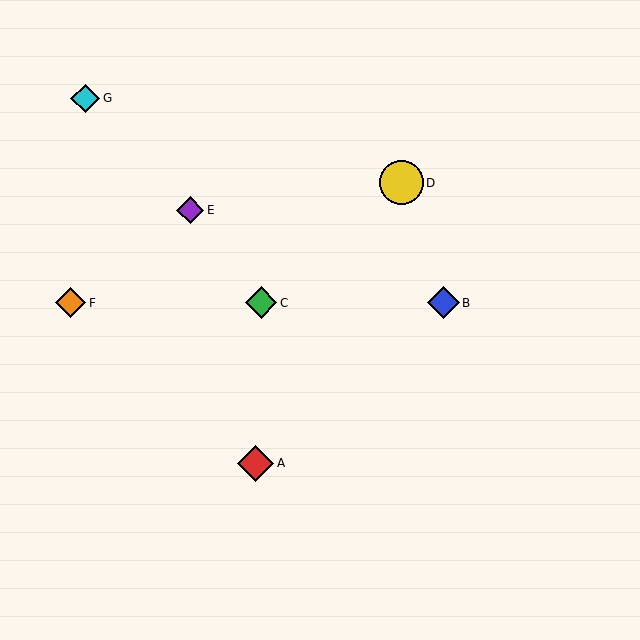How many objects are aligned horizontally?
3 objects (B, C, F) are aligned horizontally.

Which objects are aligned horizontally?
Objects B, C, F are aligned horizontally.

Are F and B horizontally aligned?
Yes, both are at y≈303.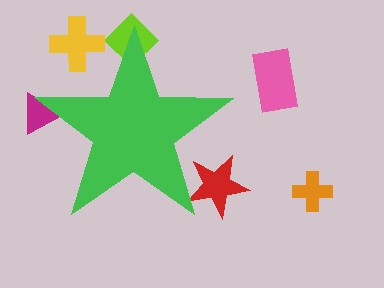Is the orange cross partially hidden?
No, the orange cross is fully visible.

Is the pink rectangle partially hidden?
No, the pink rectangle is fully visible.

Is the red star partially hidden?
Yes, the red star is partially hidden behind the green star.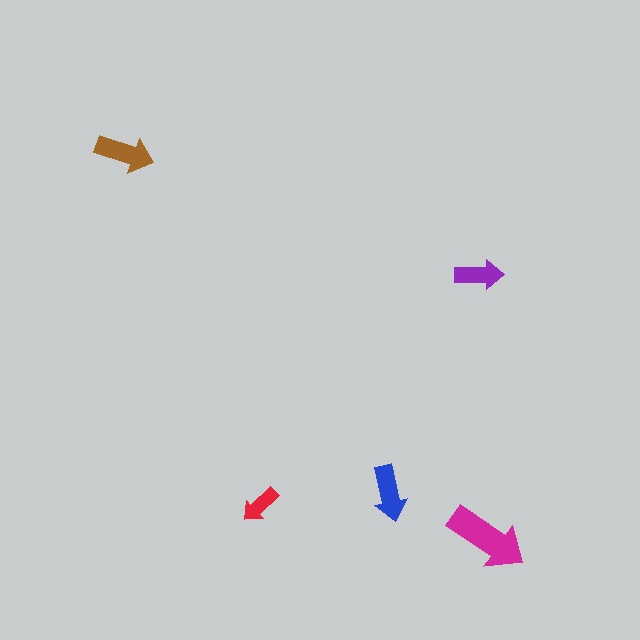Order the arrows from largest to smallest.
the magenta one, the brown one, the blue one, the purple one, the red one.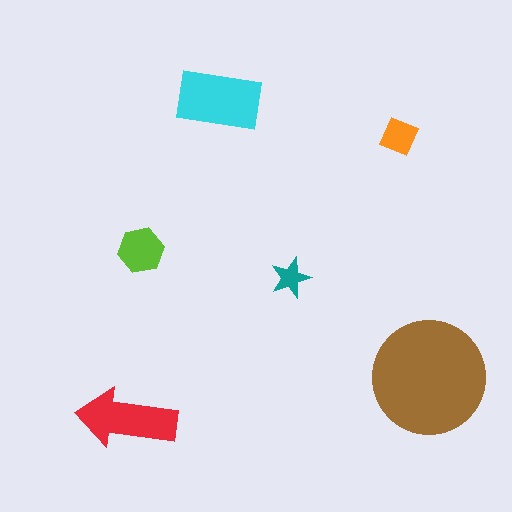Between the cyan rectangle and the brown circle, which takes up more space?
The brown circle.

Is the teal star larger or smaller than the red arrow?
Smaller.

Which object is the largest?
The brown circle.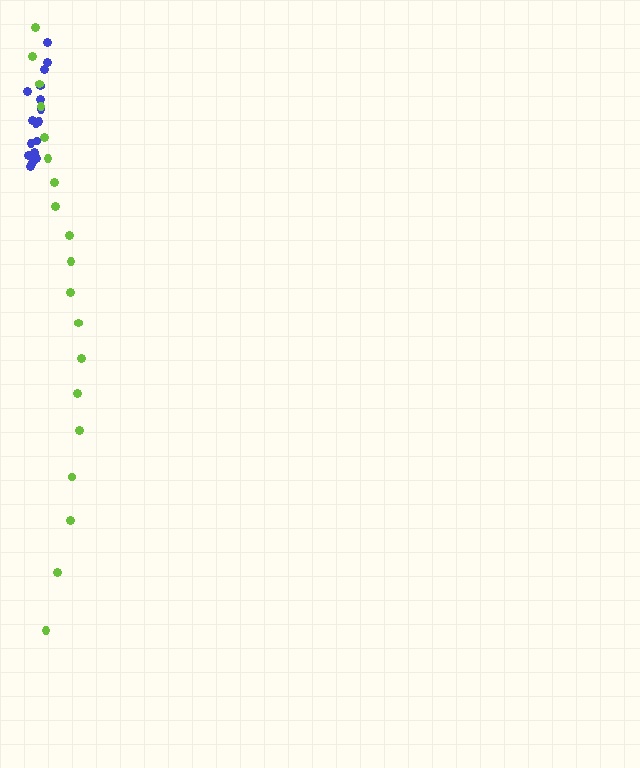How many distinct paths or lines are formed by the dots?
There are 2 distinct paths.